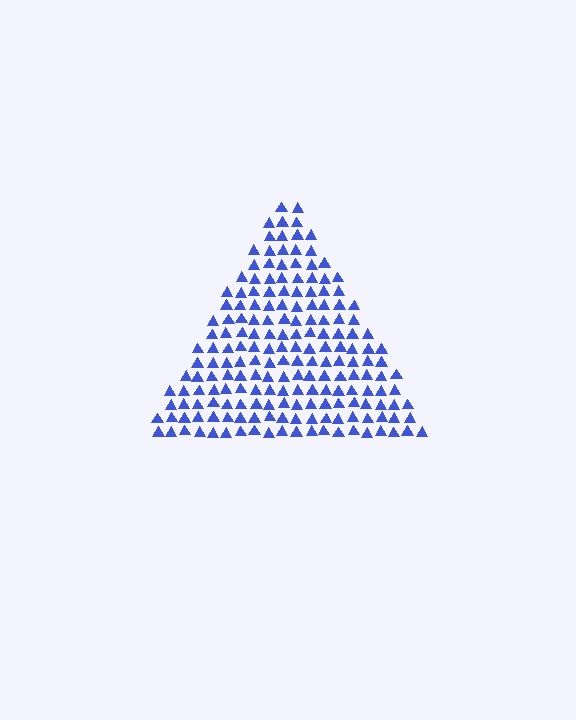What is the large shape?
The large shape is a triangle.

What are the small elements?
The small elements are triangles.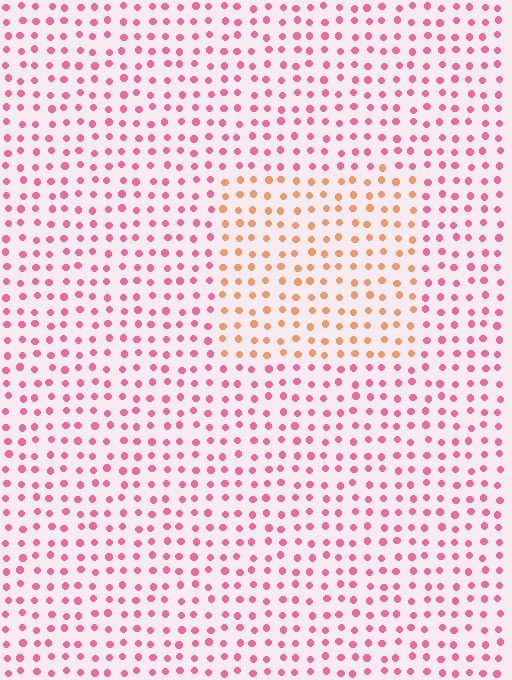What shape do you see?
I see a rectangle.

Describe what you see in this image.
The image is filled with small pink elements in a uniform arrangement. A rectangle-shaped region is visible where the elements are tinted to a slightly different hue, forming a subtle color boundary.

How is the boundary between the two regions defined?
The boundary is defined purely by a slight shift in hue (about 44 degrees). Spacing, size, and orientation are identical on both sides.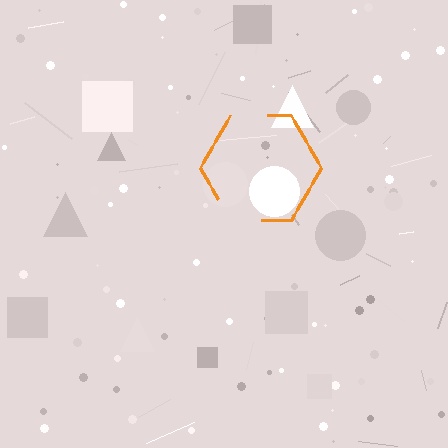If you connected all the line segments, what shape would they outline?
They would outline a hexagon.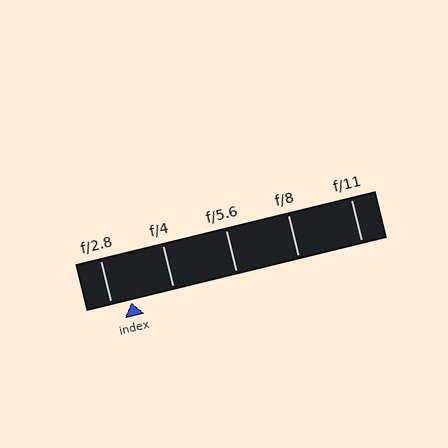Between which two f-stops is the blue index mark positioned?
The index mark is between f/2.8 and f/4.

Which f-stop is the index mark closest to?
The index mark is closest to f/2.8.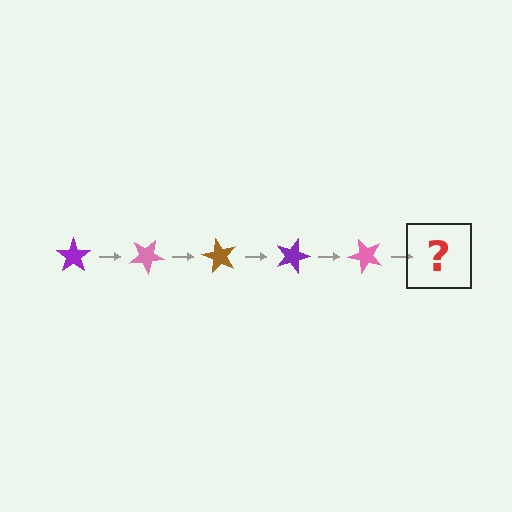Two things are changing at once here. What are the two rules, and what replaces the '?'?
The two rules are that it rotates 30 degrees each step and the color cycles through purple, pink, and brown. The '?' should be a brown star, rotated 150 degrees from the start.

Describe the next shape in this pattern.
It should be a brown star, rotated 150 degrees from the start.